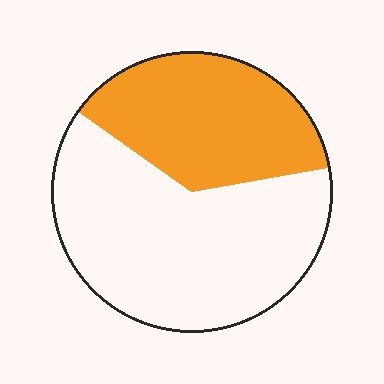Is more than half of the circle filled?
No.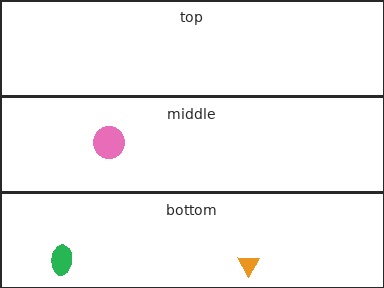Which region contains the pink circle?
The middle region.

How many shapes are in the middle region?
1.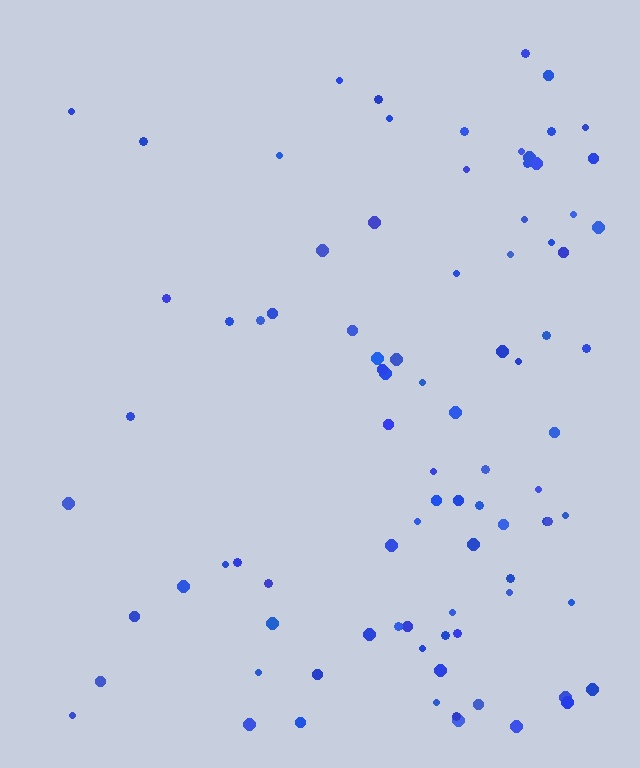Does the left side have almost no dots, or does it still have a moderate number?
Still a moderate number, just noticeably fewer than the right.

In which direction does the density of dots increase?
From left to right, with the right side densest.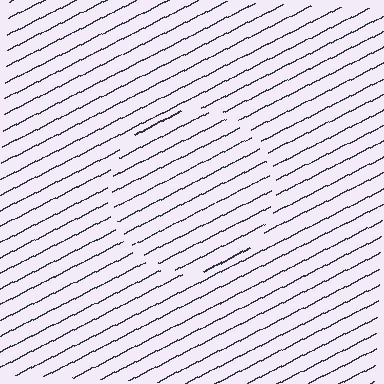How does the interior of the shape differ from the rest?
The interior of the shape contains the same grating, shifted by half a period — the contour is defined by the phase discontinuity where line-ends from the inner and outer gratings abut.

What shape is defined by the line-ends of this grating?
An illusory circle. The interior of the shape contains the same grating, shifted by half a period — the contour is defined by the phase discontinuity where line-ends from the inner and outer gratings abut.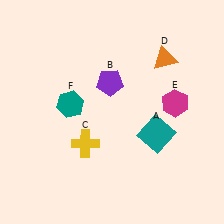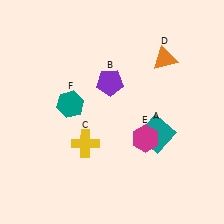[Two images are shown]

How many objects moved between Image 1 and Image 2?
1 object moved between the two images.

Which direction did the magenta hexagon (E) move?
The magenta hexagon (E) moved down.